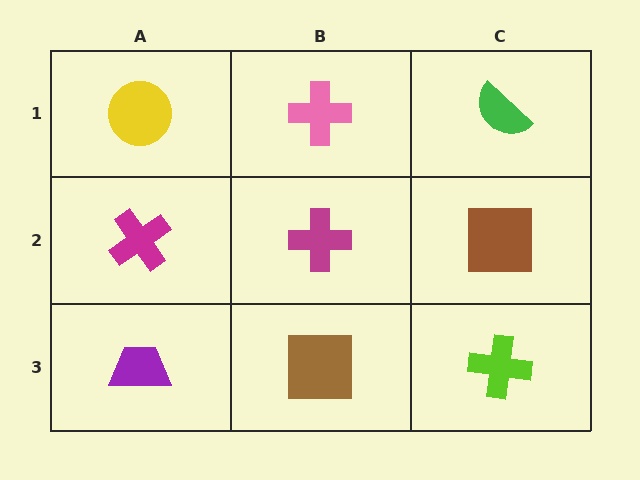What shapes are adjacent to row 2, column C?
A green semicircle (row 1, column C), a lime cross (row 3, column C), a magenta cross (row 2, column B).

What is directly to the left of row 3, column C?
A brown square.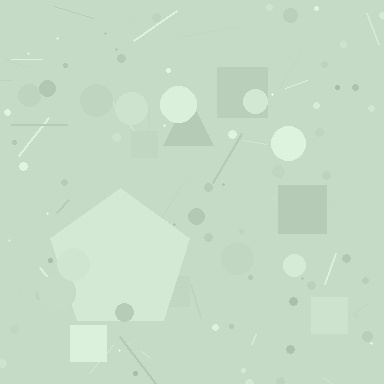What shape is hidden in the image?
A pentagon is hidden in the image.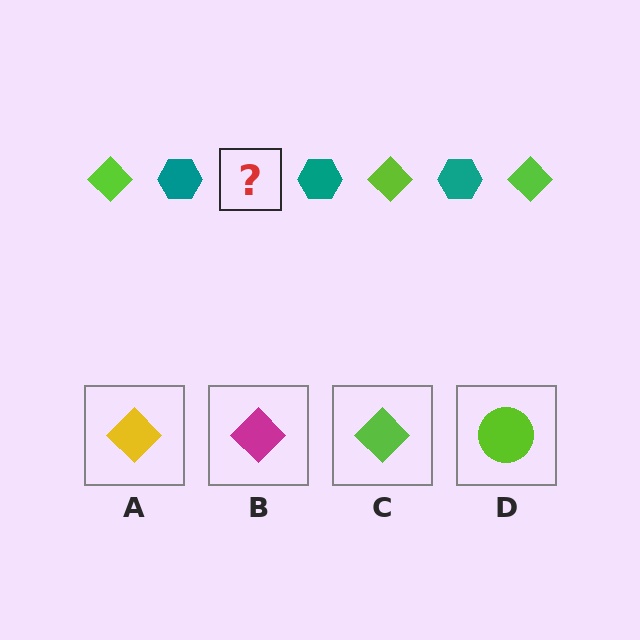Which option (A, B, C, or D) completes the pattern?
C.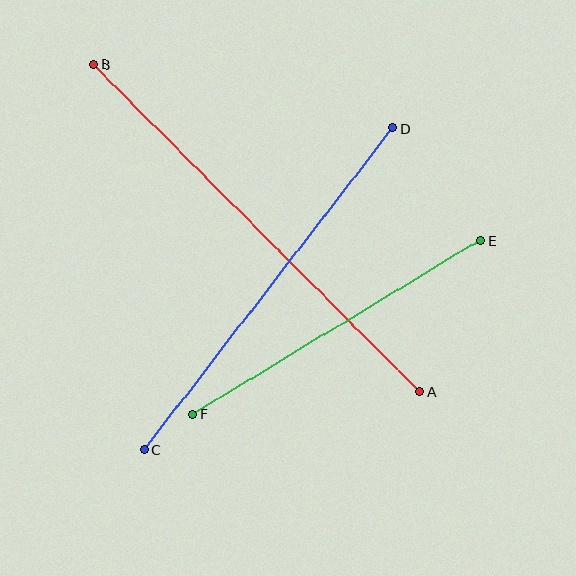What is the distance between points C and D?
The distance is approximately 407 pixels.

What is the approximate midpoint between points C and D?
The midpoint is at approximately (269, 289) pixels.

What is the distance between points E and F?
The distance is approximately 336 pixels.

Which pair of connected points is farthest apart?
Points A and B are farthest apart.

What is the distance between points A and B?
The distance is approximately 462 pixels.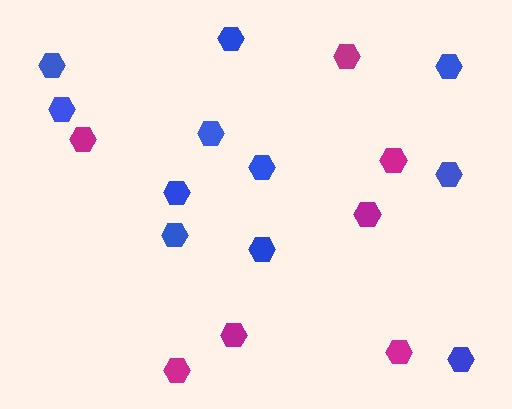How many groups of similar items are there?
There are 2 groups: one group of magenta hexagons (7) and one group of blue hexagons (11).